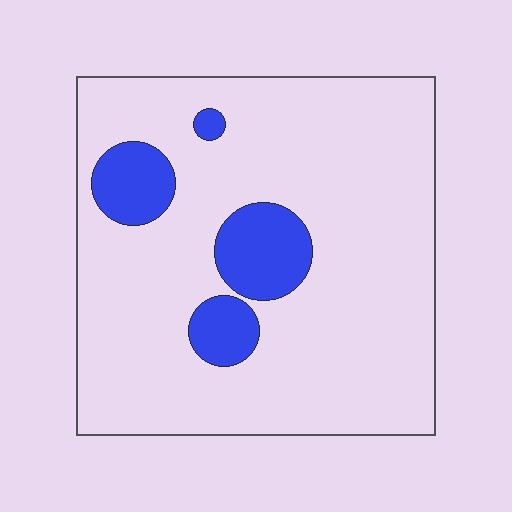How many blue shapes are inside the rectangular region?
4.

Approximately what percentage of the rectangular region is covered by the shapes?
Approximately 15%.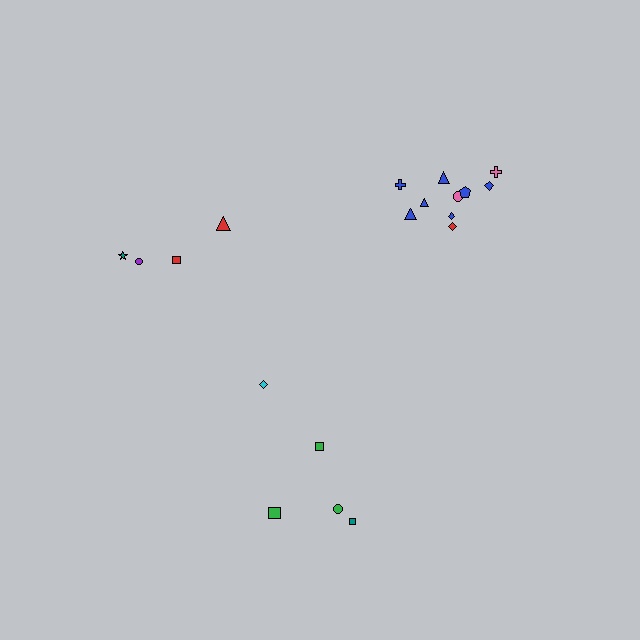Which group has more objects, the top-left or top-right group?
The top-right group.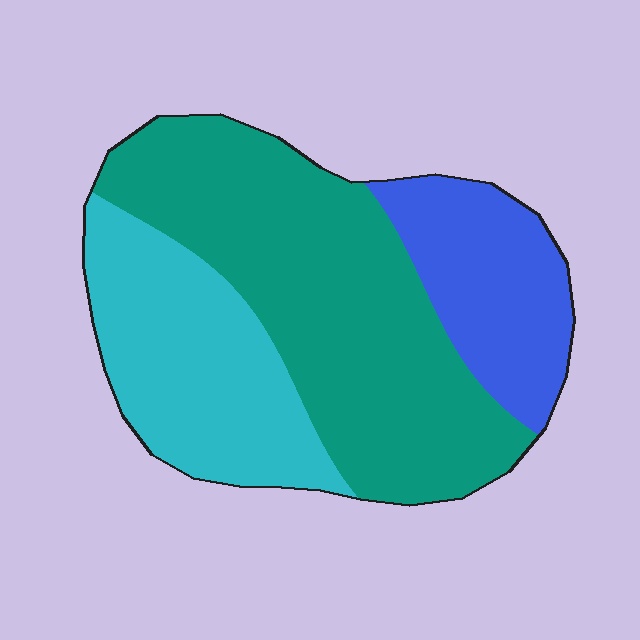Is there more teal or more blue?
Teal.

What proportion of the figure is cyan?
Cyan covers roughly 30% of the figure.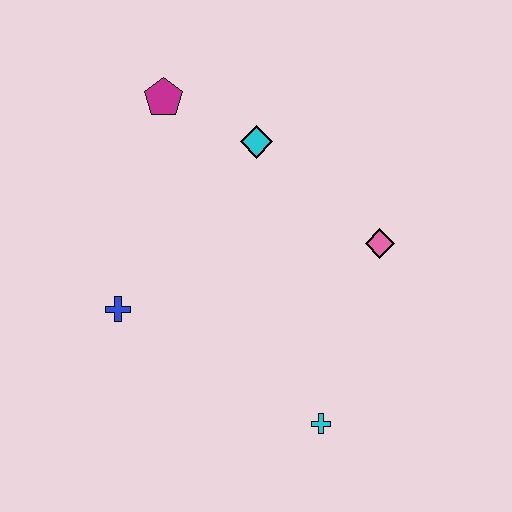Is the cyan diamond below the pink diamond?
No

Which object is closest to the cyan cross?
The pink diamond is closest to the cyan cross.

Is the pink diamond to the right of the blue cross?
Yes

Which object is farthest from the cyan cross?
The magenta pentagon is farthest from the cyan cross.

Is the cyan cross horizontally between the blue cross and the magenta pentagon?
No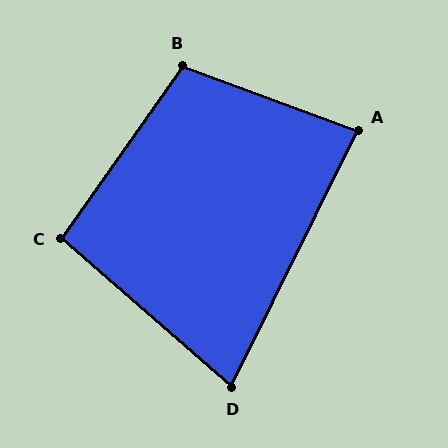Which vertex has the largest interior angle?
B, at approximately 105 degrees.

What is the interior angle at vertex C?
Approximately 96 degrees (obtuse).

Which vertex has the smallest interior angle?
D, at approximately 75 degrees.